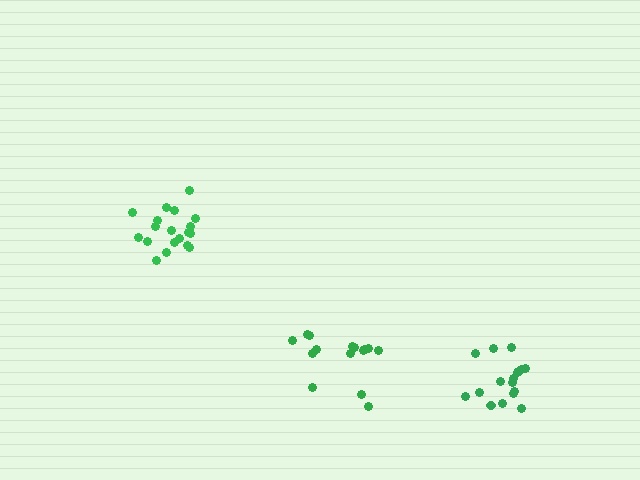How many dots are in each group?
Group 1: 15 dots, Group 2: 17 dots, Group 3: 19 dots (51 total).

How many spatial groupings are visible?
There are 3 spatial groupings.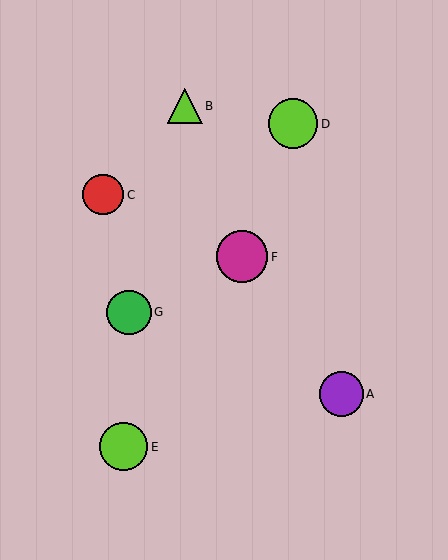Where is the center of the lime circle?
The center of the lime circle is at (293, 124).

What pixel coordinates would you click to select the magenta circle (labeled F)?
Click at (242, 257) to select the magenta circle F.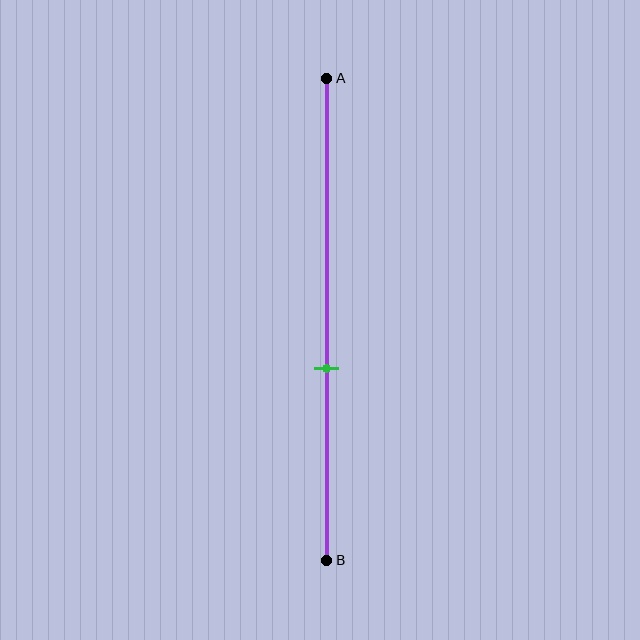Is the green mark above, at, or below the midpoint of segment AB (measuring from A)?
The green mark is below the midpoint of segment AB.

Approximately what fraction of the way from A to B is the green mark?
The green mark is approximately 60% of the way from A to B.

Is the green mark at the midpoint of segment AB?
No, the mark is at about 60% from A, not at the 50% midpoint.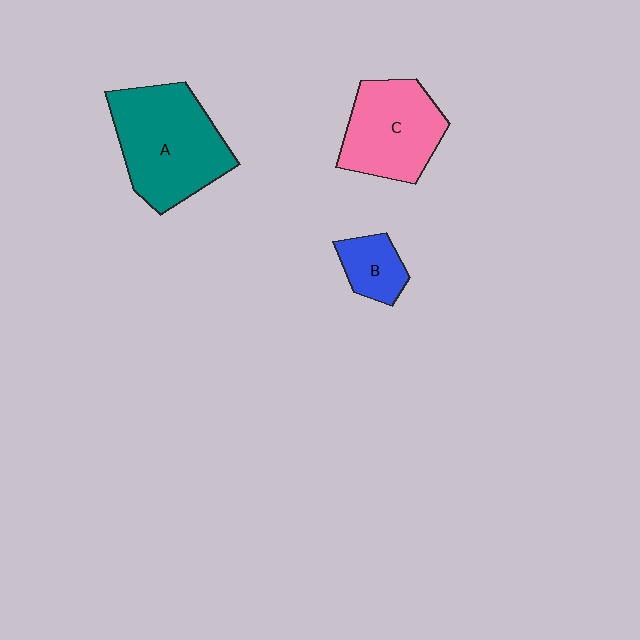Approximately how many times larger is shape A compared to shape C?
Approximately 1.3 times.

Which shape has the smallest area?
Shape B (blue).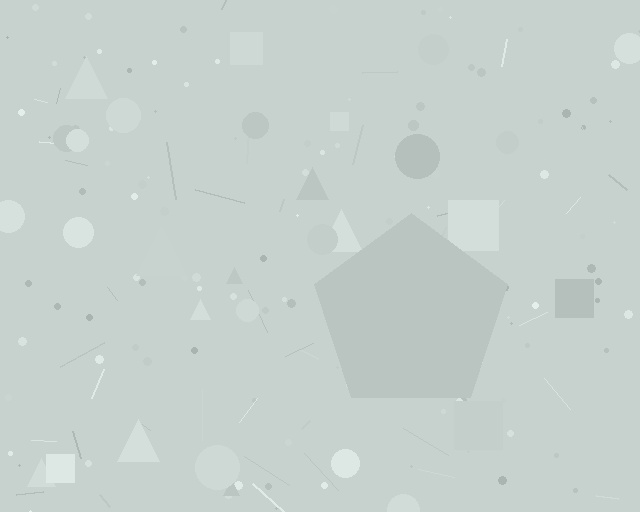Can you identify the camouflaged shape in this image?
The camouflaged shape is a pentagon.